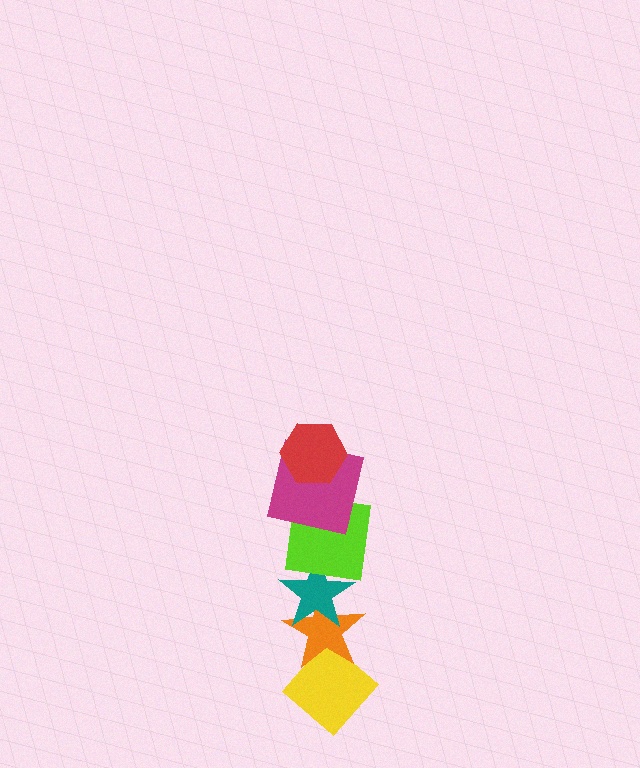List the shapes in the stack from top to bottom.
From top to bottom: the red hexagon, the magenta square, the lime square, the teal star, the orange star, the yellow diamond.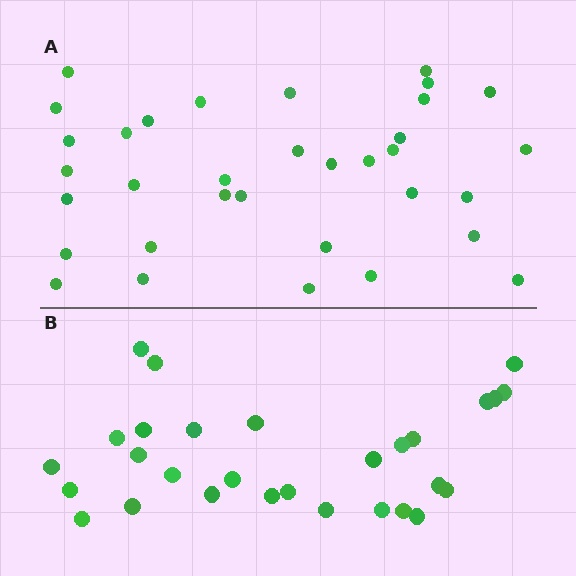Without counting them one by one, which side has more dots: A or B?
Region A (the top region) has more dots.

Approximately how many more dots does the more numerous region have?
Region A has about 5 more dots than region B.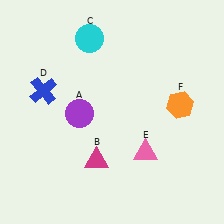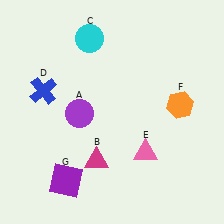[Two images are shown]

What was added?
A purple square (G) was added in Image 2.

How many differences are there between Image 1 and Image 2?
There is 1 difference between the two images.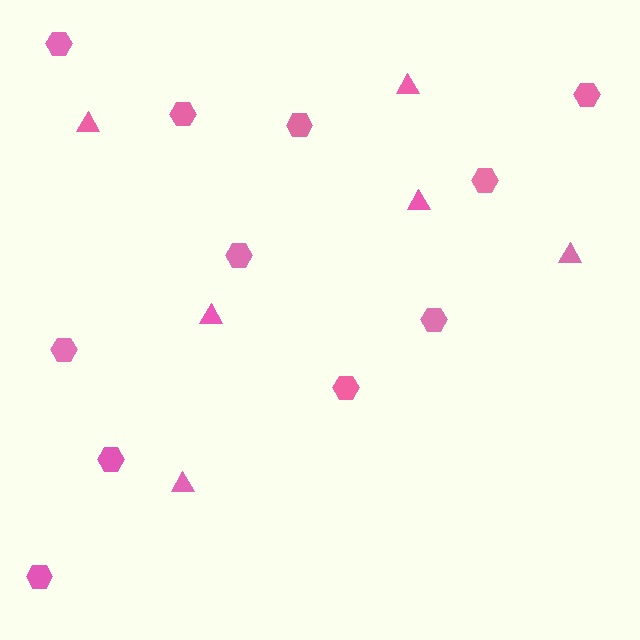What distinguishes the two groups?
There are 2 groups: one group of hexagons (11) and one group of triangles (6).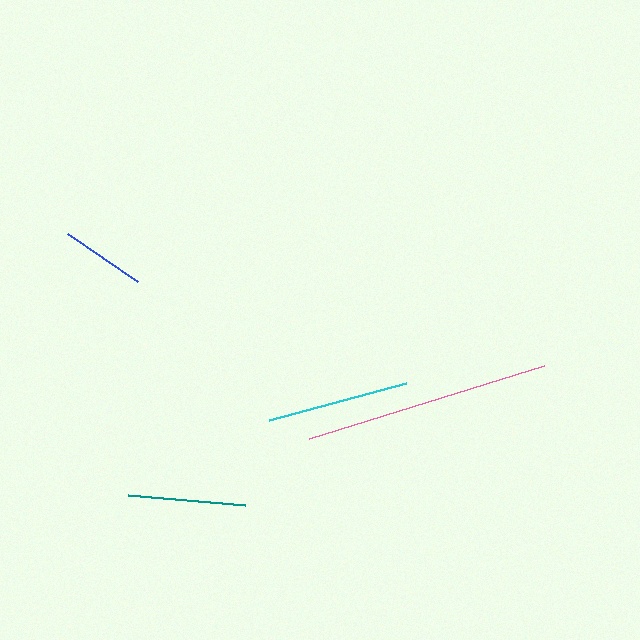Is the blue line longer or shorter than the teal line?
The teal line is longer than the blue line.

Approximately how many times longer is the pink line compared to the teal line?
The pink line is approximately 2.1 times the length of the teal line.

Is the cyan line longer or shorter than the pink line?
The pink line is longer than the cyan line.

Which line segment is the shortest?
The blue line is the shortest at approximately 85 pixels.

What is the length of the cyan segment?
The cyan segment is approximately 141 pixels long.